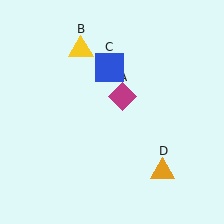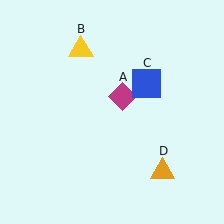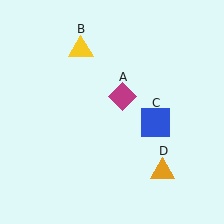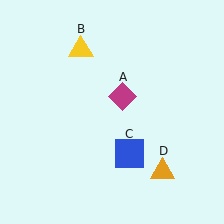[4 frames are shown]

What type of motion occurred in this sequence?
The blue square (object C) rotated clockwise around the center of the scene.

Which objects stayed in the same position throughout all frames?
Magenta diamond (object A) and yellow triangle (object B) and orange triangle (object D) remained stationary.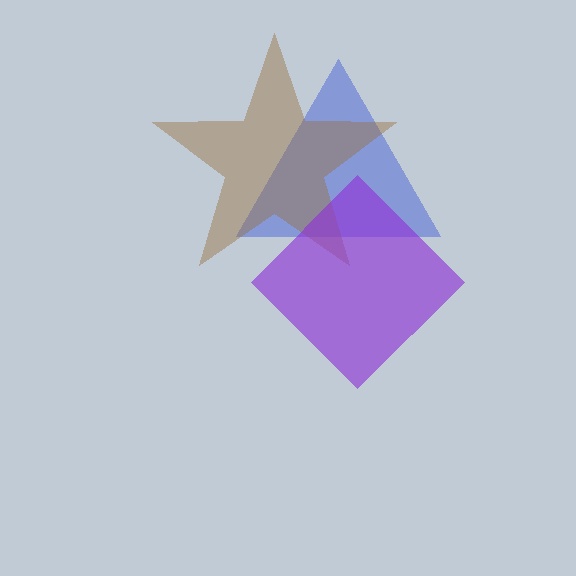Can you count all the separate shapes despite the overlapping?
Yes, there are 3 separate shapes.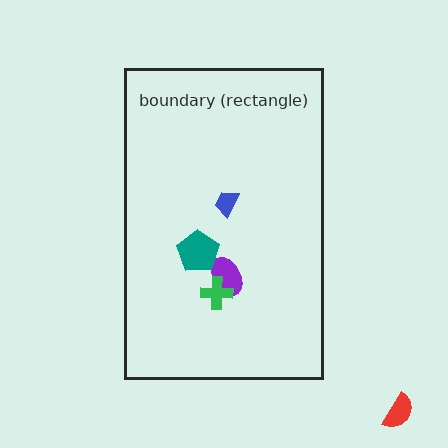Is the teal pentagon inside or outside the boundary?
Inside.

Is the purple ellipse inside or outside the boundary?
Inside.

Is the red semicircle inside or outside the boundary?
Outside.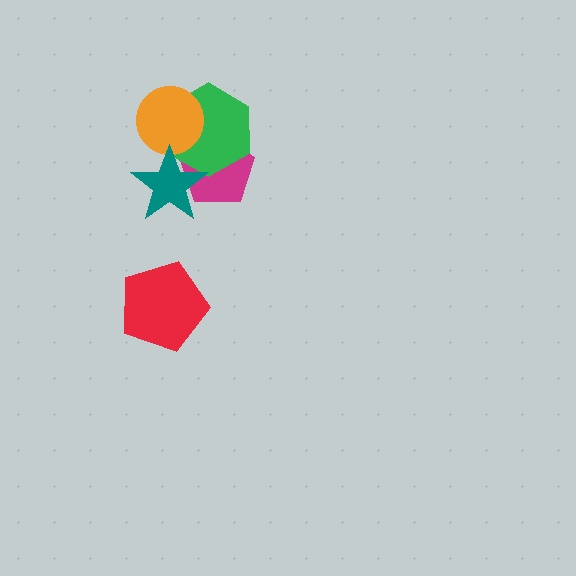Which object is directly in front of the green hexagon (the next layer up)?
The orange circle is directly in front of the green hexagon.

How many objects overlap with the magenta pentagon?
2 objects overlap with the magenta pentagon.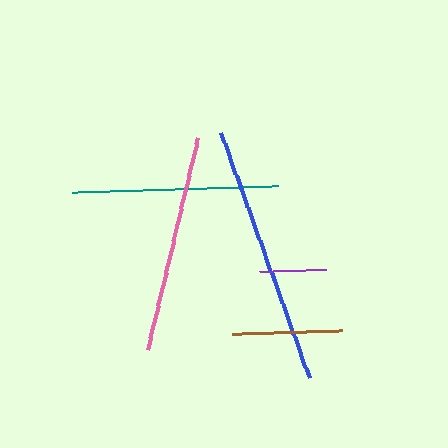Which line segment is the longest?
The blue line is the longest at approximately 260 pixels.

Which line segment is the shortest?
The purple line is the shortest at approximately 67 pixels.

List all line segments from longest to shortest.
From longest to shortest: blue, pink, teal, brown, purple.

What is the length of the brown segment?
The brown segment is approximately 111 pixels long.